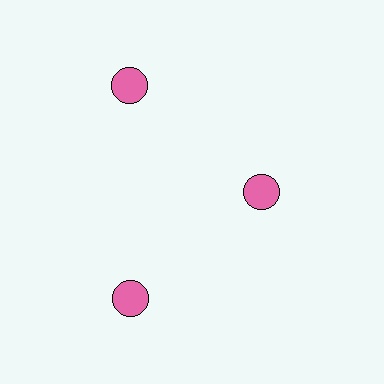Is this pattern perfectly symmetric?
No. The 3 pink circles are arranged in a ring, but one element near the 3 o'clock position is pulled inward toward the center, breaking the 3-fold rotational symmetry.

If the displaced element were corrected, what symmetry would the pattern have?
It would have 3-fold rotational symmetry — the pattern would map onto itself every 120 degrees.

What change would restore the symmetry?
The symmetry would be restored by moving it outward, back onto the ring so that all 3 circles sit at equal angles and equal distance from the center.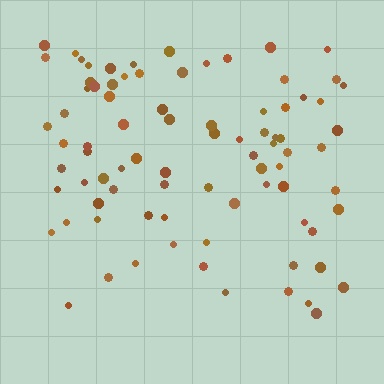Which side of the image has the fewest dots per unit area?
The bottom.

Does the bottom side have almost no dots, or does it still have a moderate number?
Still a moderate number, just noticeably fewer than the top.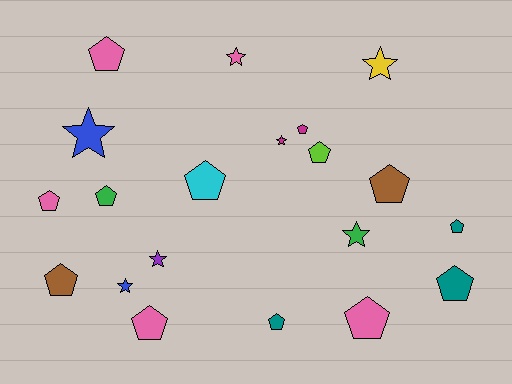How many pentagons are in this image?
There are 13 pentagons.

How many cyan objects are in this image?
There is 1 cyan object.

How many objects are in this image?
There are 20 objects.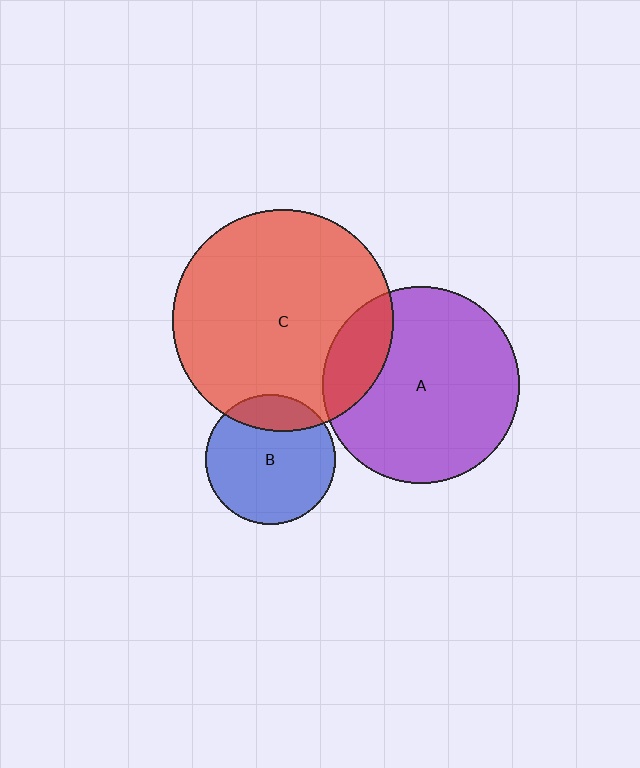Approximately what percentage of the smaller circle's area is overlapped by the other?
Approximately 20%.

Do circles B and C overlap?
Yes.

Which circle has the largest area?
Circle C (red).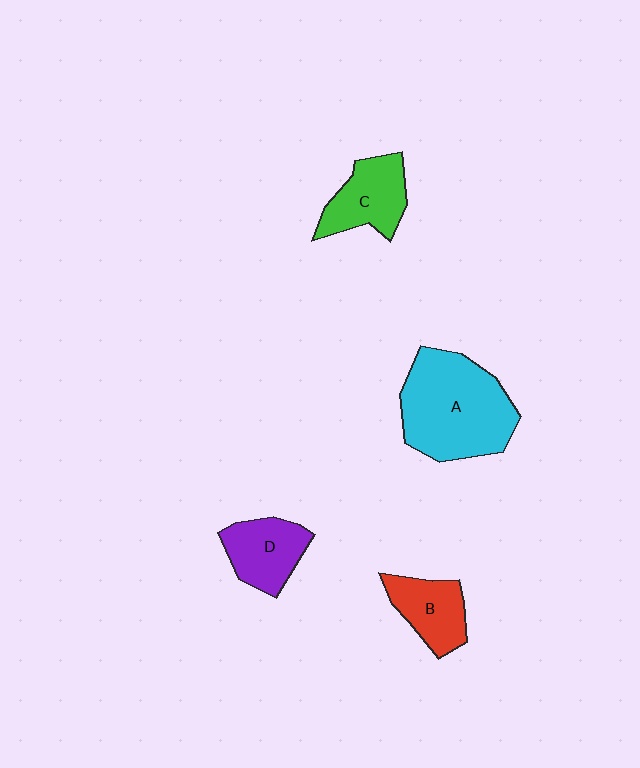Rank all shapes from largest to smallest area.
From largest to smallest: A (cyan), C (green), D (purple), B (red).